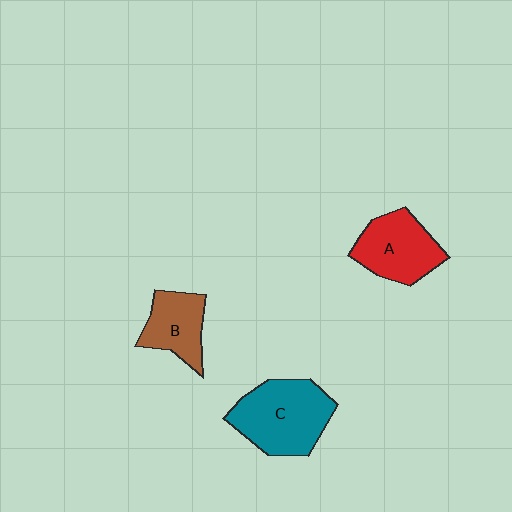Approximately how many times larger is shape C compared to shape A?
Approximately 1.3 times.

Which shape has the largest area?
Shape C (teal).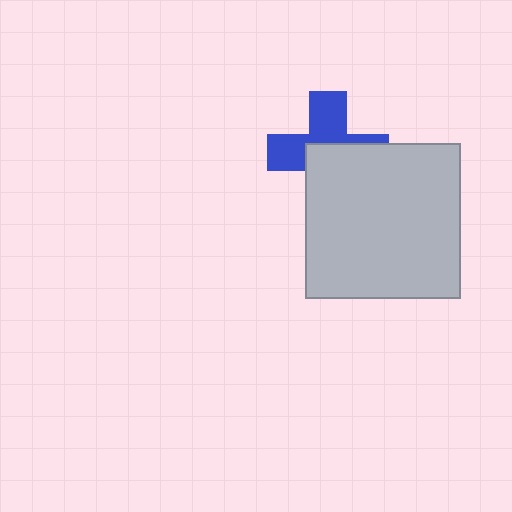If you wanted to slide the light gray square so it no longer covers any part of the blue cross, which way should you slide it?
Slide it toward the lower-right — that is the most direct way to separate the two shapes.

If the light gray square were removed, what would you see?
You would see the complete blue cross.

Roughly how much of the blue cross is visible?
About half of it is visible (roughly 50%).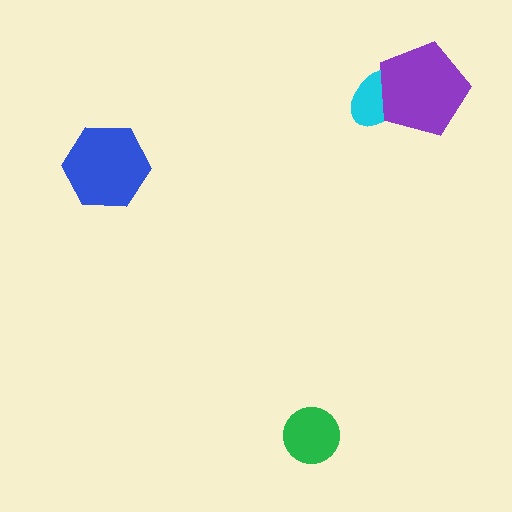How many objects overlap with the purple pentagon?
1 object overlaps with the purple pentagon.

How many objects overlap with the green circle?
0 objects overlap with the green circle.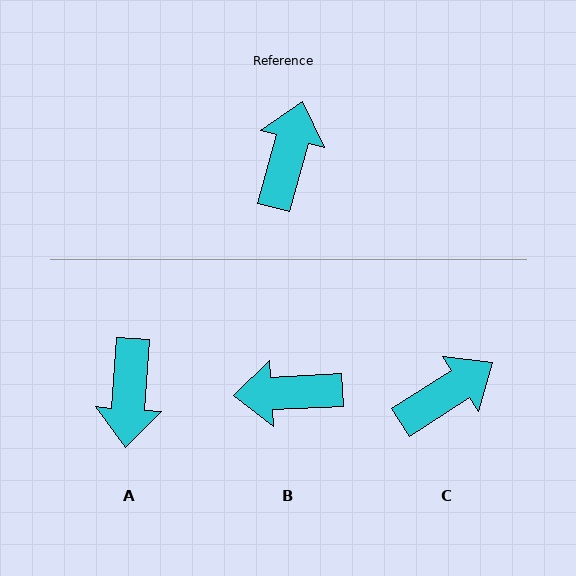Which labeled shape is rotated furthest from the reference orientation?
A, about 168 degrees away.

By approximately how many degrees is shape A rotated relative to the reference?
Approximately 168 degrees clockwise.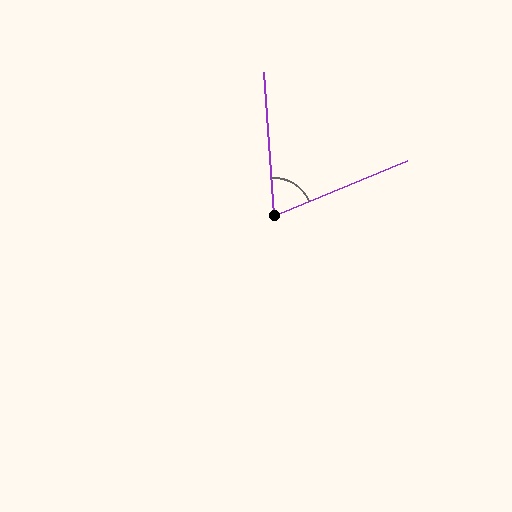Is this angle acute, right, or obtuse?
It is acute.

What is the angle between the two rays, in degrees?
Approximately 71 degrees.